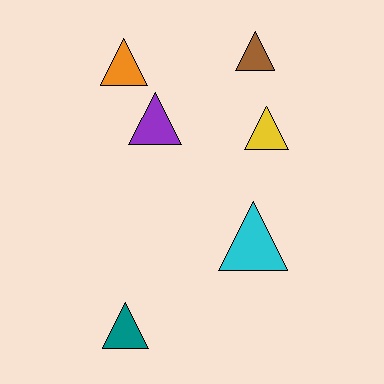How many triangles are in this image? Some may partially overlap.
There are 6 triangles.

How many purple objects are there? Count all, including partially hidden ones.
There is 1 purple object.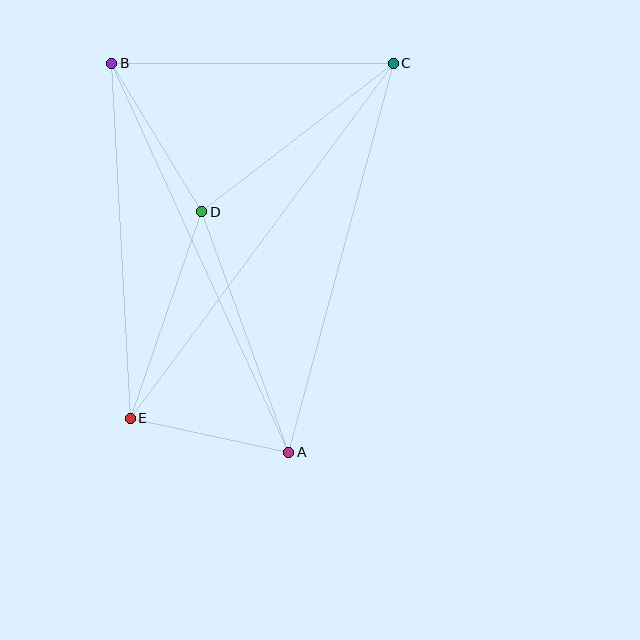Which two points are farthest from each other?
Points C and E are farthest from each other.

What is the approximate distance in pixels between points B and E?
The distance between B and E is approximately 355 pixels.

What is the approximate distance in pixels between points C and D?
The distance between C and D is approximately 242 pixels.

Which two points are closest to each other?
Points A and E are closest to each other.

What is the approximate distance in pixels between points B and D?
The distance between B and D is approximately 174 pixels.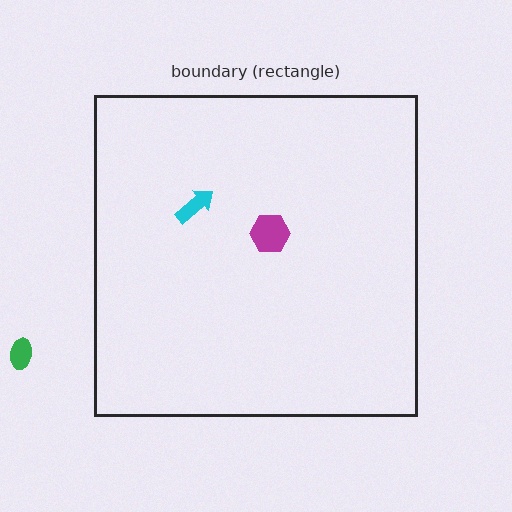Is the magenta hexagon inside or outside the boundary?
Inside.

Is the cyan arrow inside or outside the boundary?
Inside.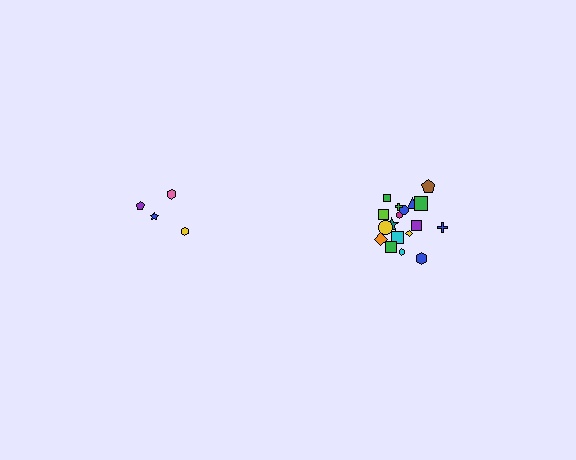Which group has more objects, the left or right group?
The right group.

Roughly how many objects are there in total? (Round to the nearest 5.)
Roughly 20 objects in total.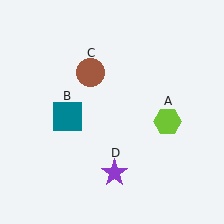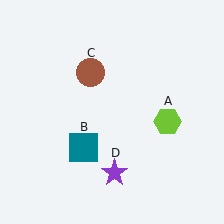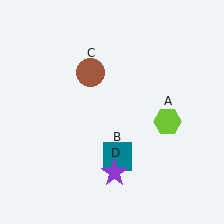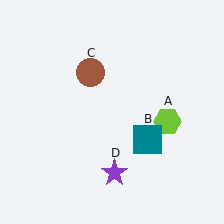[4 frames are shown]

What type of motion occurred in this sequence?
The teal square (object B) rotated counterclockwise around the center of the scene.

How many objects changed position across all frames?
1 object changed position: teal square (object B).